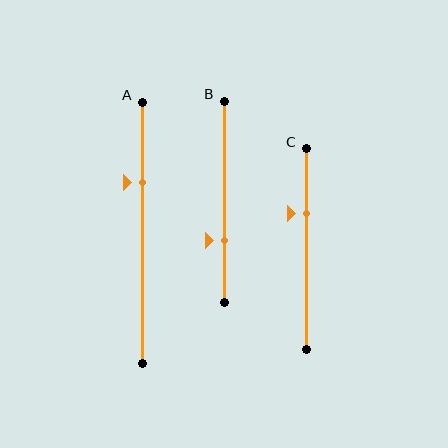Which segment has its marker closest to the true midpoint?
Segment C has its marker closest to the true midpoint.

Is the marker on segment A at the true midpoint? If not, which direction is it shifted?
No, the marker on segment A is shifted upward by about 19% of the segment length.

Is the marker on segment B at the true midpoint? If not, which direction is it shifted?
No, the marker on segment B is shifted downward by about 19% of the segment length.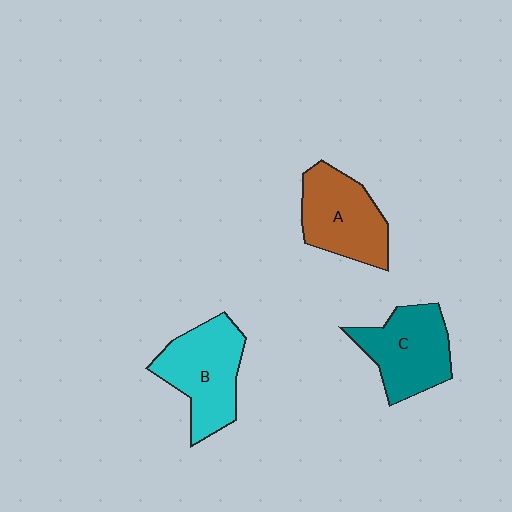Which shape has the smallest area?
Shape A (brown).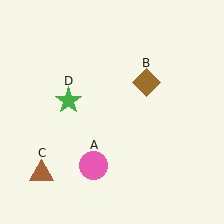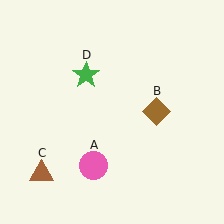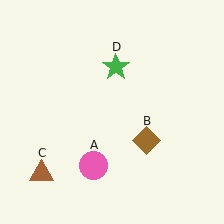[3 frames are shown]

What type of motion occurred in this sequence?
The brown diamond (object B), green star (object D) rotated clockwise around the center of the scene.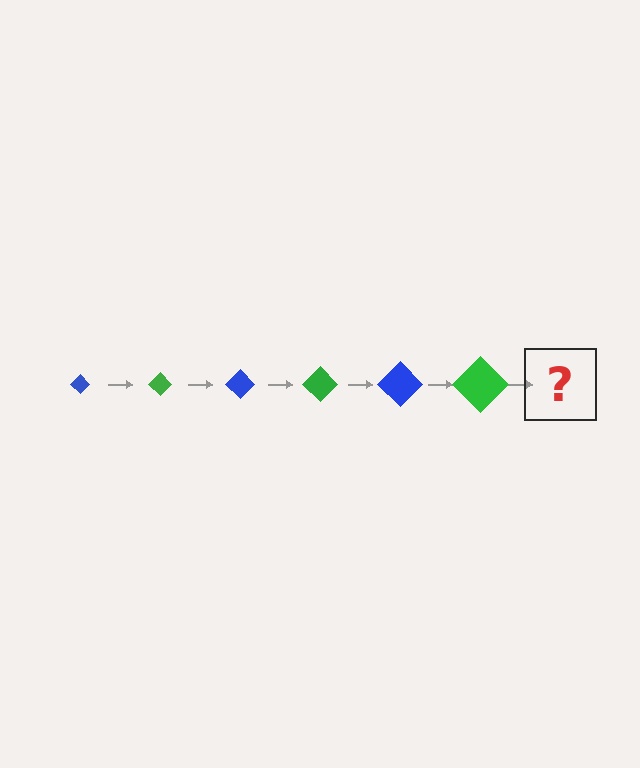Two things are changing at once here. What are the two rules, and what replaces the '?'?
The two rules are that the diamond grows larger each step and the color cycles through blue and green. The '?' should be a blue diamond, larger than the previous one.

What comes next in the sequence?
The next element should be a blue diamond, larger than the previous one.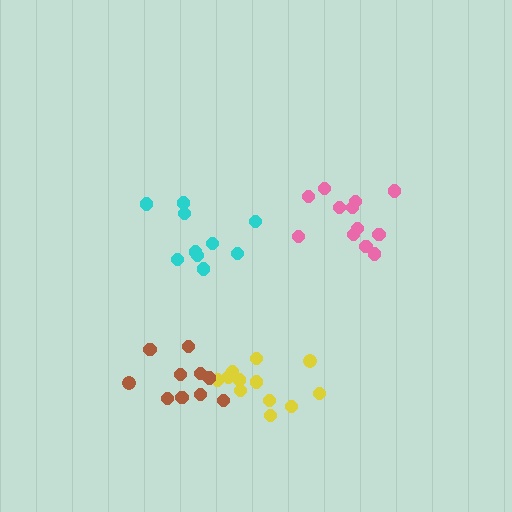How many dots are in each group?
Group 1: 12 dots, Group 2: 12 dots, Group 3: 10 dots, Group 4: 10 dots (44 total).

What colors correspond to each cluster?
The clusters are colored: yellow, pink, cyan, brown.